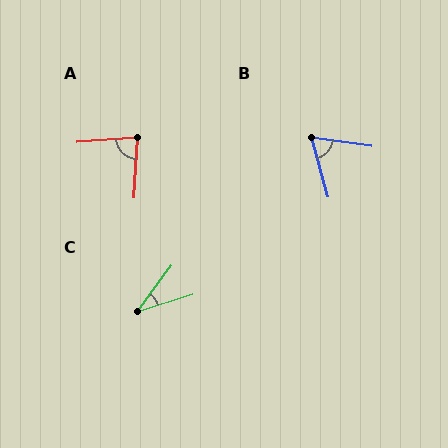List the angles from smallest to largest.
C (36°), B (67°), A (83°).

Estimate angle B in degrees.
Approximately 67 degrees.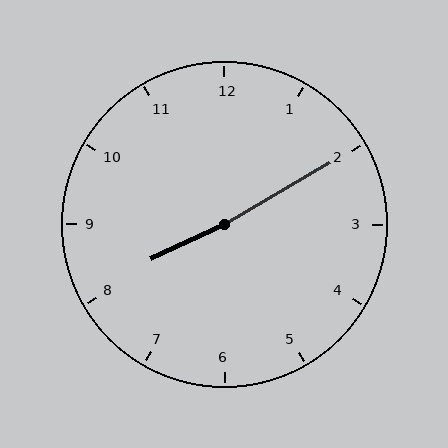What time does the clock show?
8:10.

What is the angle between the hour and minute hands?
Approximately 175 degrees.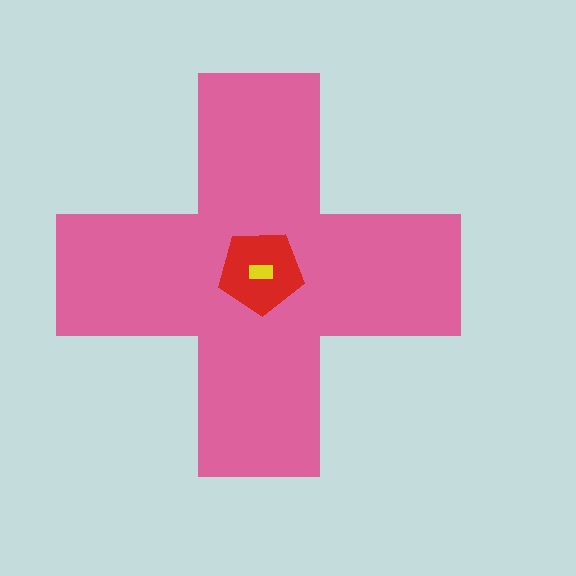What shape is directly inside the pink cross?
The red pentagon.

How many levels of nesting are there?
3.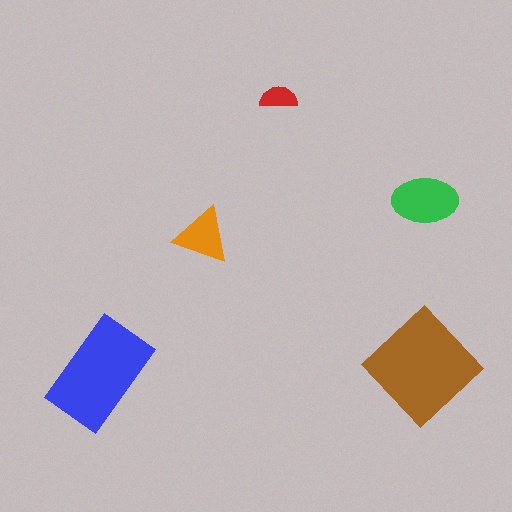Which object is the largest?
The brown diamond.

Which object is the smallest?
The red semicircle.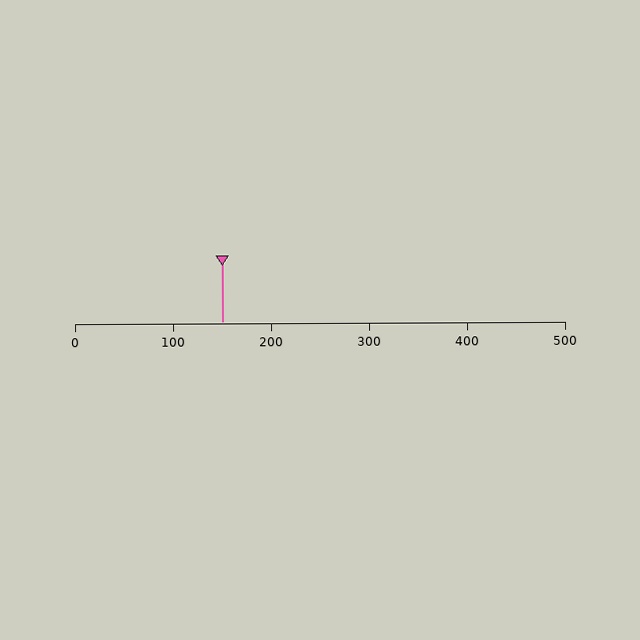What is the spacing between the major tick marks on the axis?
The major ticks are spaced 100 apart.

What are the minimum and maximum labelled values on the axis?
The axis runs from 0 to 500.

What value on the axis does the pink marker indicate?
The marker indicates approximately 150.